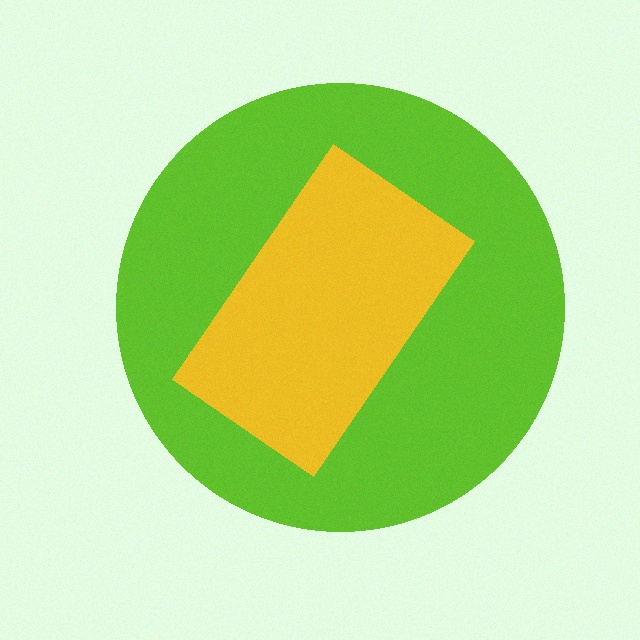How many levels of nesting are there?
2.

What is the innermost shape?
The yellow rectangle.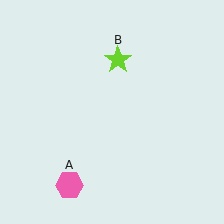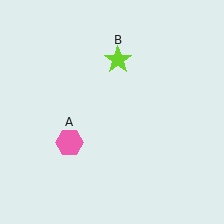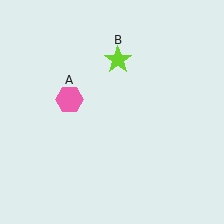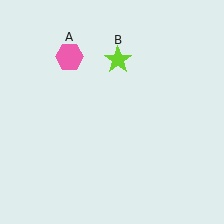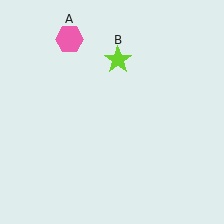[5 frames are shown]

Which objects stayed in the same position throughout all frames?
Lime star (object B) remained stationary.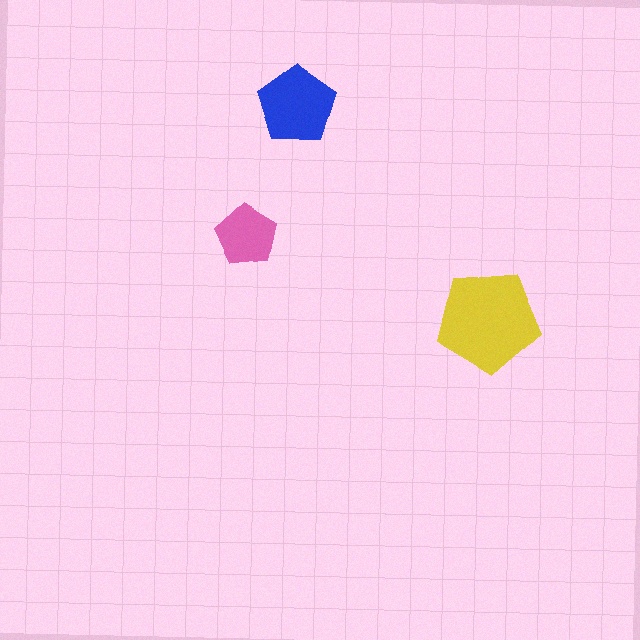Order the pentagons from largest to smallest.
the yellow one, the blue one, the pink one.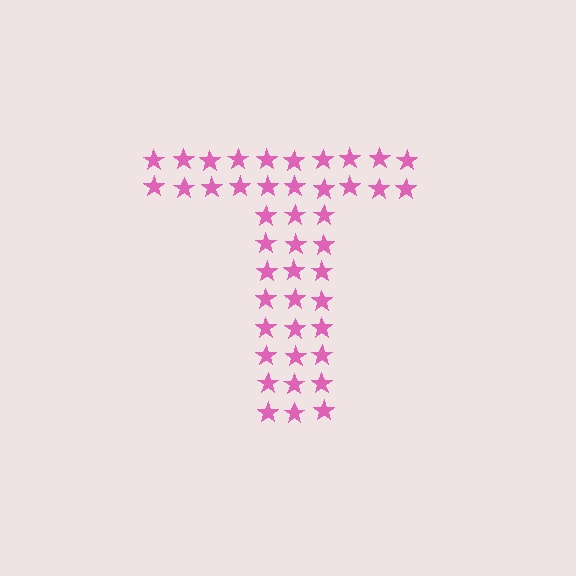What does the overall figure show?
The overall figure shows the letter T.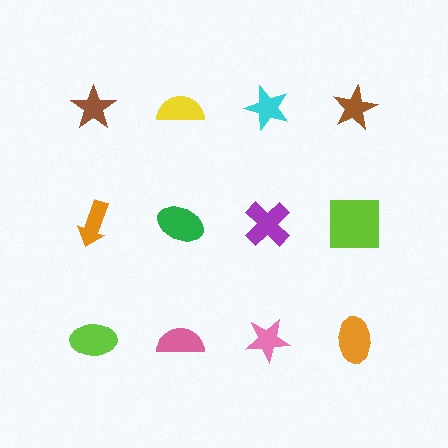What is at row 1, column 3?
A cyan star.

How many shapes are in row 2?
4 shapes.